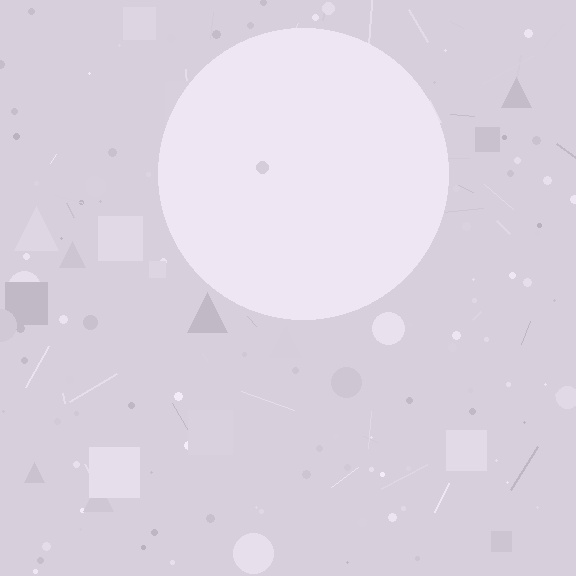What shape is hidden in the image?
A circle is hidden in the image.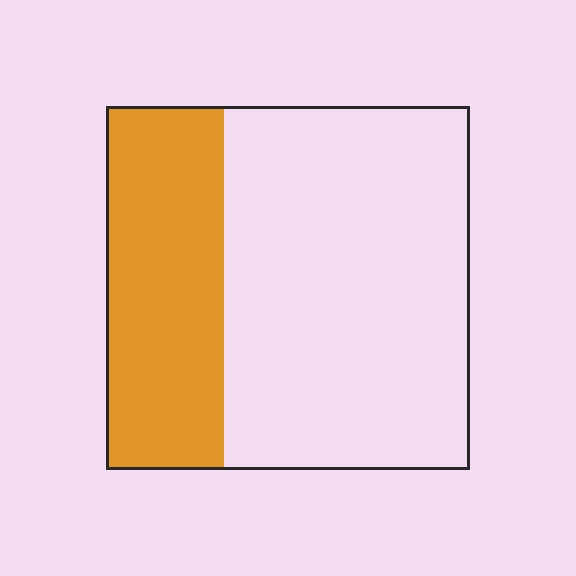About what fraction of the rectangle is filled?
About one third (1/3).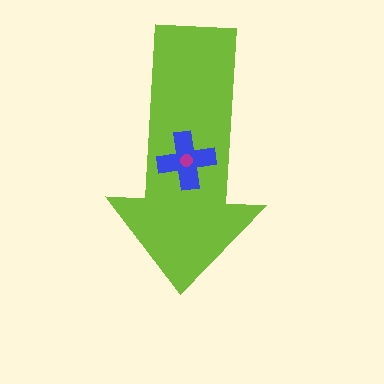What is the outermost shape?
The lime arrow.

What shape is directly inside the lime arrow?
The blue cross.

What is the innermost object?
The magenta circle.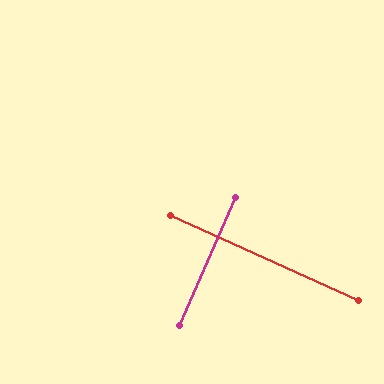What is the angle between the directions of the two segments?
Approximately 89 degrees.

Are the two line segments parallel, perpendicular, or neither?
Perpendicular — they meet at approximately 89°.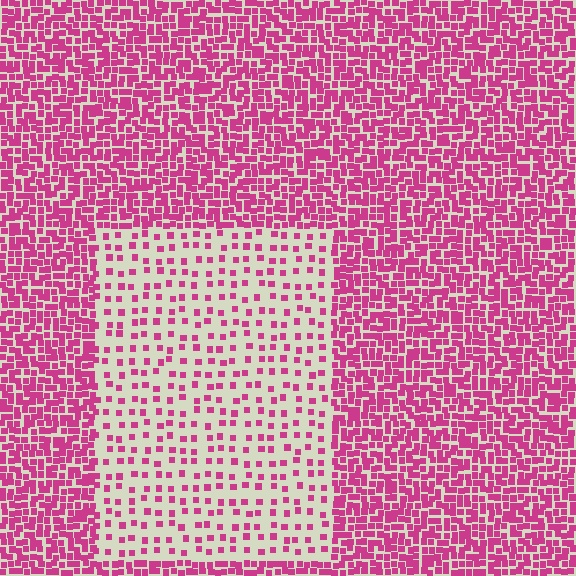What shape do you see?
I see a rectangle.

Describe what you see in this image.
The image contains small magenta elements arranged at two different densities. A rectangle-shaped region is visible where the elements are less densely packed than the surrounding area.